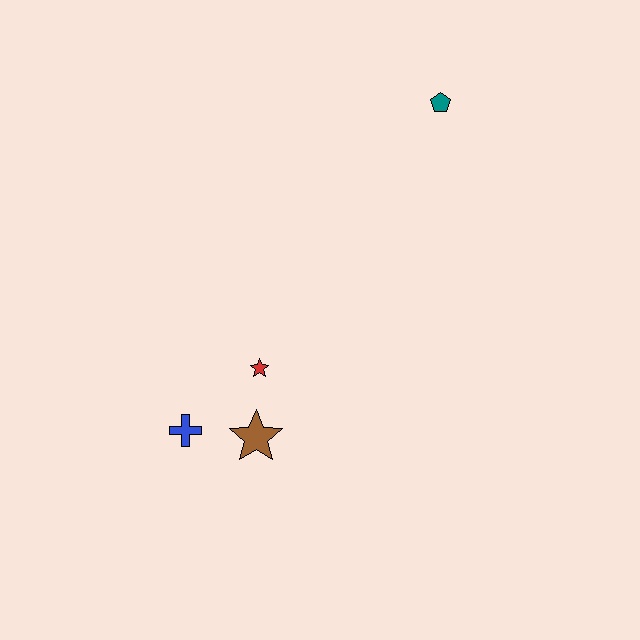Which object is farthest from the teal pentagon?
The blue cross is farthest from the teal pentagon.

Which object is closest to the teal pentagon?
The red star is closest to the teal pentagon.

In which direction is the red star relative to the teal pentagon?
The red star is below the teal pentagon.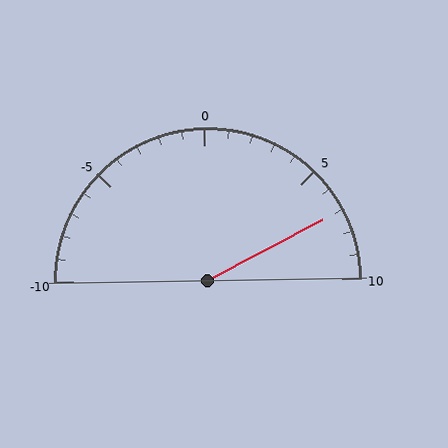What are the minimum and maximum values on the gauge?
The gauge ranges from -10 to 10.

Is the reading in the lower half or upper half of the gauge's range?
The reading is in the upper half of the range (-10 to 10).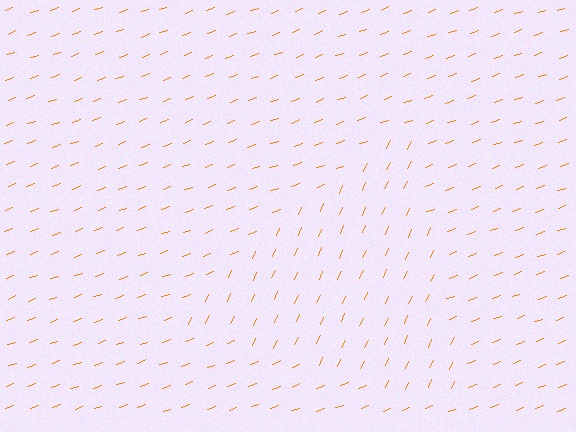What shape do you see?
I see a triangle.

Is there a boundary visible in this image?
Yes, there is a texture boundary formed by a change in line orientation.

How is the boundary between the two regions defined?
The boundary is defined purely by a change in line orientation (approximately 45 degrees difference). All lines are the same color and thickness.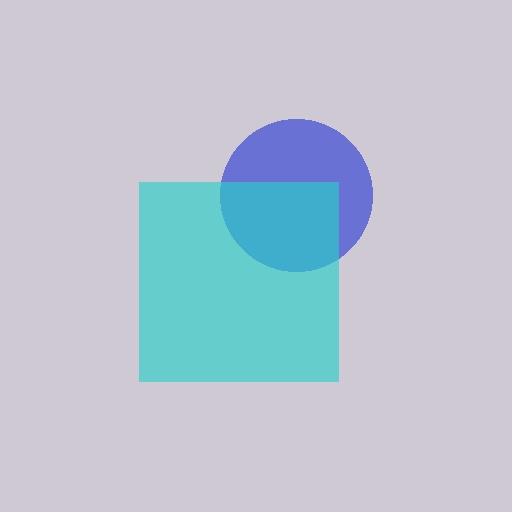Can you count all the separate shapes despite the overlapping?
Yes, there are 2 separate shapes.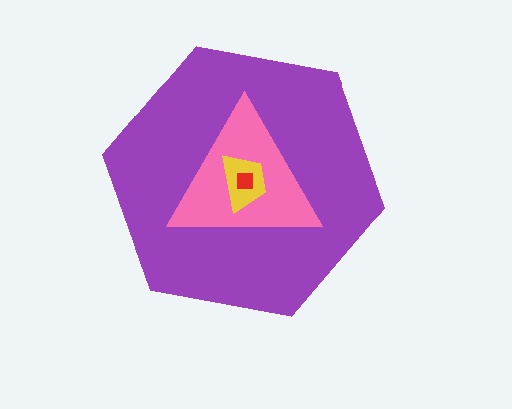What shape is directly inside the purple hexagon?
The pink triangle.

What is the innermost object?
The red square.